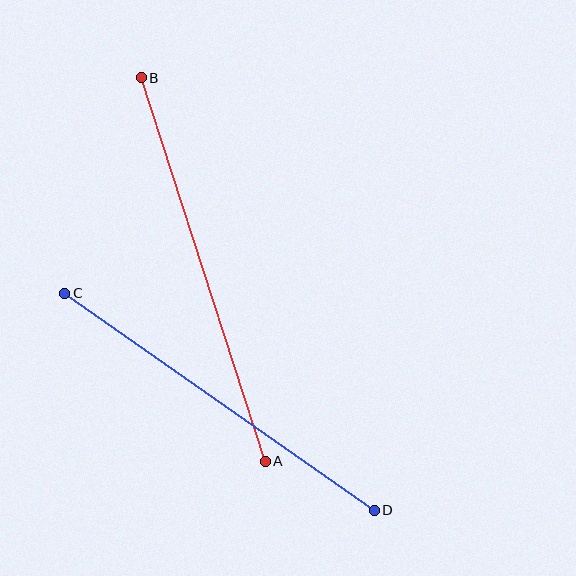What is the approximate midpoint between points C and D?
The midpoint is at approximately (220, 402) pixels.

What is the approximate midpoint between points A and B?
The midpoint is at approximately (203, 270) pixels.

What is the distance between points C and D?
The distance is approximately 378 pixels.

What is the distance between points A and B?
The distance is approximately 403 pixels.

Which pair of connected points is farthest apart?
Points A and B are farthest apart.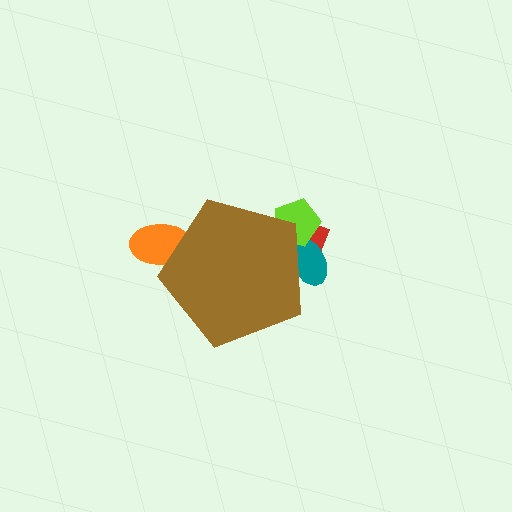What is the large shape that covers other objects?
A brown pentagon.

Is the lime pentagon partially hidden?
Yes, the lime pentagon is partially hidden behind the brown pentagon.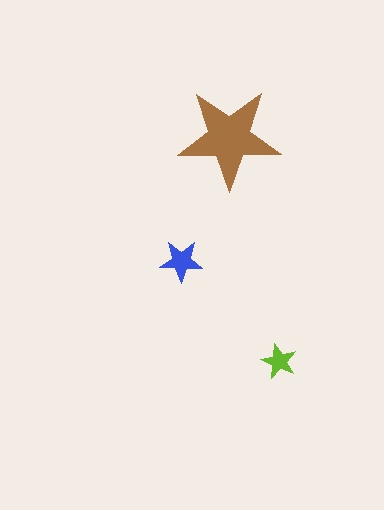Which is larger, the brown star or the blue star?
The brown one.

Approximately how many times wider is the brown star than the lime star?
About 3 times wider.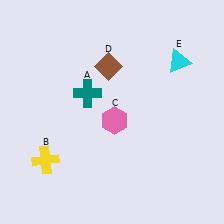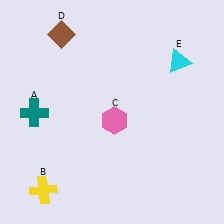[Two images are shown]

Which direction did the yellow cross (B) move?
The yellow cross (B) moved down.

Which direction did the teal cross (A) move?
The teal cross (A) moved left.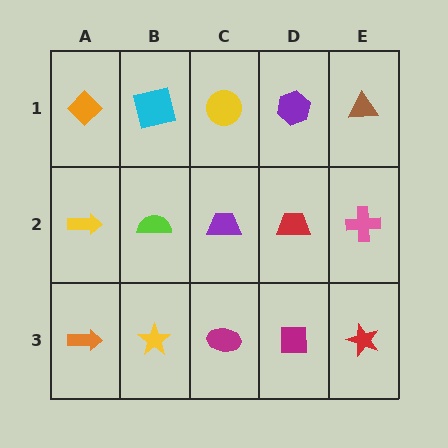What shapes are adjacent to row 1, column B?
A lime semicircle (row 2, column B), an orange diamond (row 1, column A), a yellow circle (row 1, column C).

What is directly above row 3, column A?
A yellow arrow.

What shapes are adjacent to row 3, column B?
A lime semicircle (row 2, column B), an orange arrow (row 3, column A), a magenta ellipse (row 3, column C).